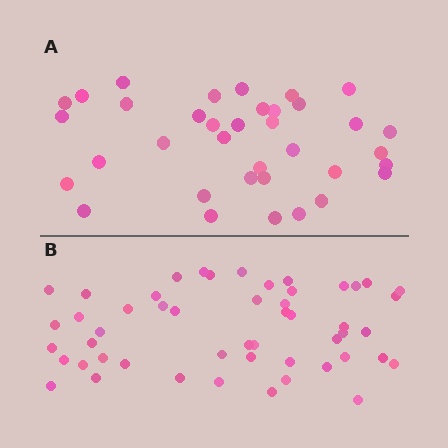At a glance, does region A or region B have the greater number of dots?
Region B (the bottom region) has more dots.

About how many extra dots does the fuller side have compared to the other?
Region B has approximately 15 more dots than region A.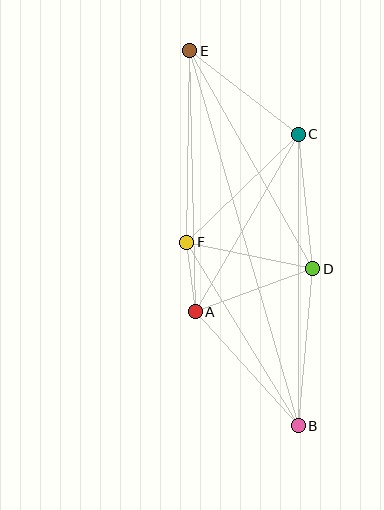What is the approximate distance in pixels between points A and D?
The distance between A and D is approximately 125 pixels.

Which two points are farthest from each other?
Points B and E are farthest from each other.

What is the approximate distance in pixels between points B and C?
The distance between B and C is approximately 292 pixels.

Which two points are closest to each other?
Points A and F are closest to each other.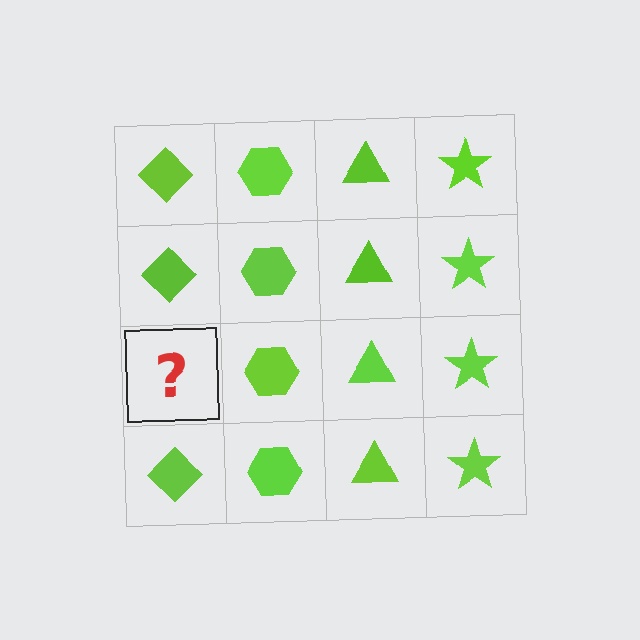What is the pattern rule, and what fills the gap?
The rule is that each column has a consistent shape. The gap should be filled with a lime diamond.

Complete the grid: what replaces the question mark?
The question mark should be replaced with a lime diamond.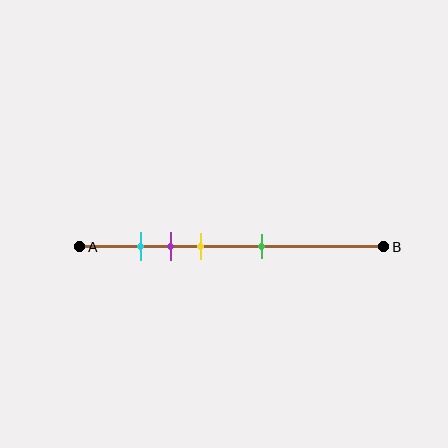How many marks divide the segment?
There are 4 marks dividing the segment.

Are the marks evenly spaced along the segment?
No, the marks are not evenly spaced.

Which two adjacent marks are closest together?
The cyan and purple marks are the closest adjacent pair.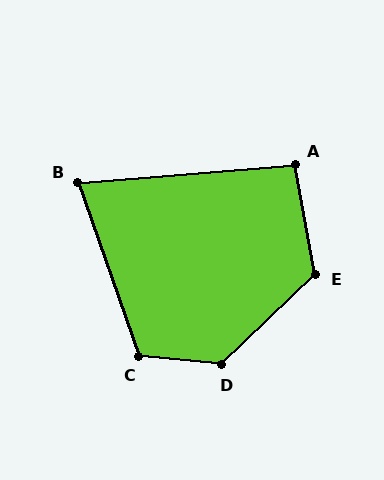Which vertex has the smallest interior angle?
B, at approximately 75 degrees.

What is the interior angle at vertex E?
Approximately 124 degrees (obtuse).